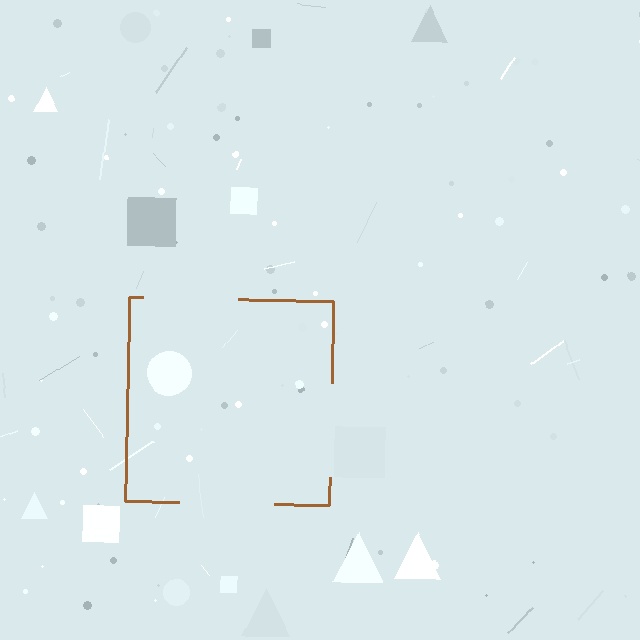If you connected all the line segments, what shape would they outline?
They would outline a square.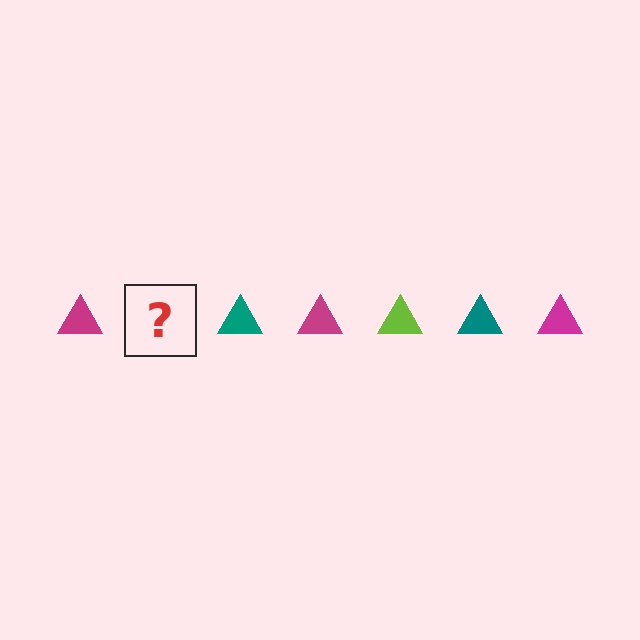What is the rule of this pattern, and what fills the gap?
The rule is that the pattern cycles through magenta, lime, teal triangles. The gap should be filled with a lime triangle.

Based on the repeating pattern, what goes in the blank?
The blank should be a lime triangle.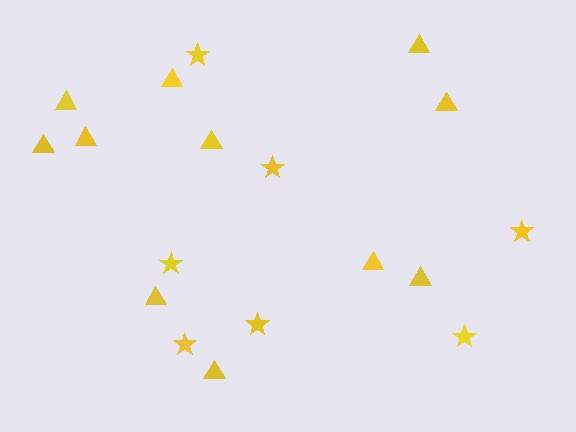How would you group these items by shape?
There are 2 groups: one group of stars (7) and one group of triangles (11).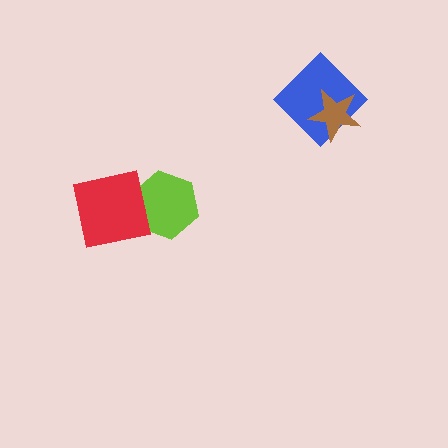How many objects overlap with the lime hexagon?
1 object overlaps with the lime hexagon.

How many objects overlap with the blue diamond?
1 object overlaps with the blue diamond.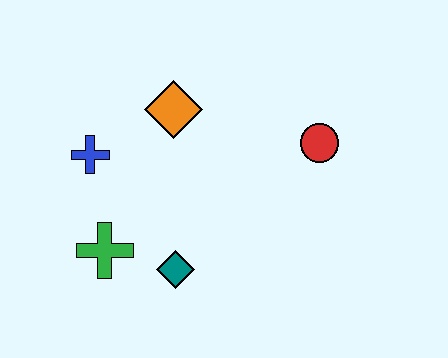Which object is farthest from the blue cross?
The red circle is farthest from the blue cross.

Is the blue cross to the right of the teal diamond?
No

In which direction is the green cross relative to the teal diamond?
The green cross is to the left of the teal diamond.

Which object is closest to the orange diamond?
The blue cross is closest to the orange diamond.